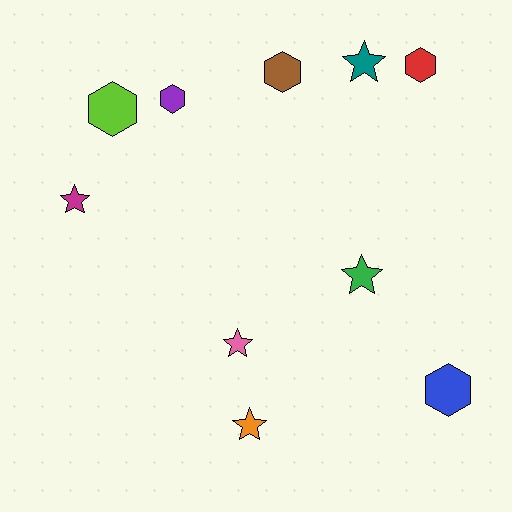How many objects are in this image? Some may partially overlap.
There are 10 objects.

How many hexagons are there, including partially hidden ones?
There are 5 hexagons.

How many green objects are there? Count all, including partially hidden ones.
There is 1 green object.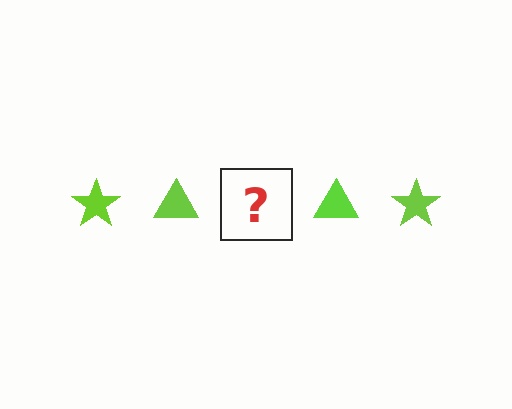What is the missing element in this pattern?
The missing element is a lime star.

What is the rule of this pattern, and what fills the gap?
The rule is that the pattern cycles through star, triangle shapes in lime. The gap should be filled with a lime star.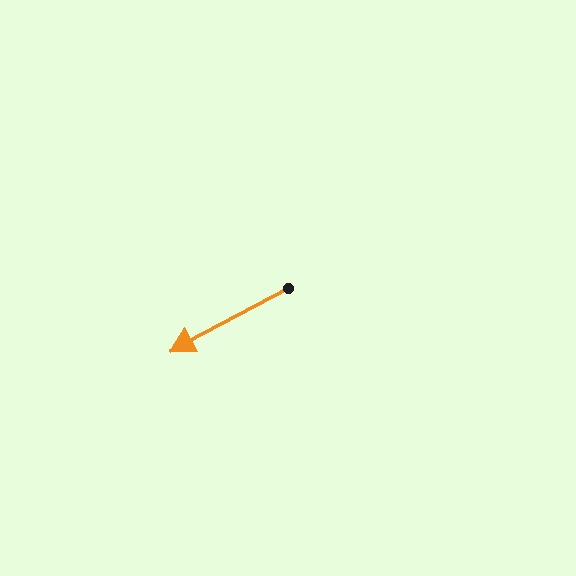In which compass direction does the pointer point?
Southwest.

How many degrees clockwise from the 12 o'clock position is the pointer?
Approximately 242 degrees.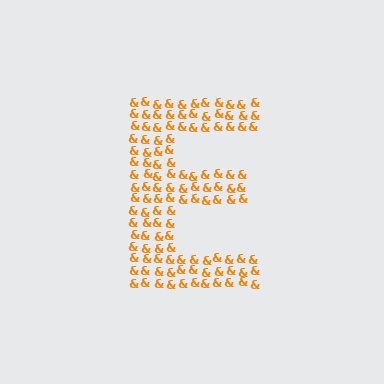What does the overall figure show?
The overall figure shows the letter E.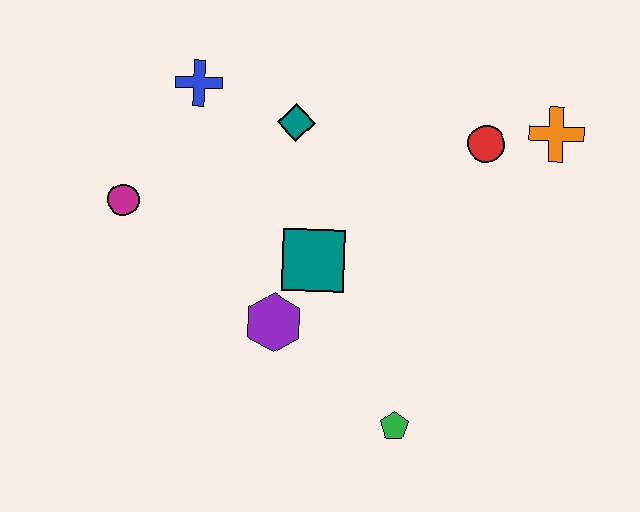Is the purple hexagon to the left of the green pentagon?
Yes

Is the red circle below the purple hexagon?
No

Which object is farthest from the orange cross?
The magenta circle is farthest from the orange cross.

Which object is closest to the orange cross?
The red circle is closest to the orange cross.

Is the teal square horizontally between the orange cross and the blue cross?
Yes